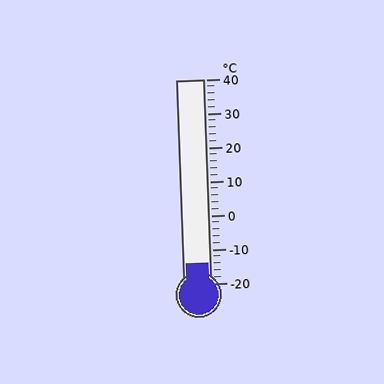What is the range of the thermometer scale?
The thermometer scale ranges from -20°C to 40°C.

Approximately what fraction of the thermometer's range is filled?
The thermometer is filled to approximately 10% of its range.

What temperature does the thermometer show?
The thermometer shows approximately -14°C.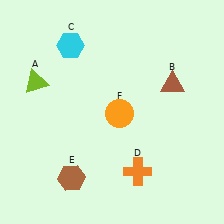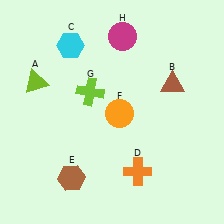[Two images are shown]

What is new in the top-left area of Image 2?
A lime cross (G) was added in the top-left area of Image 2.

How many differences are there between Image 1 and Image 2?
There are 2 differences between the two images.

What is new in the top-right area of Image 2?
A magenta circle (H) was added in the top-right area of Image 2.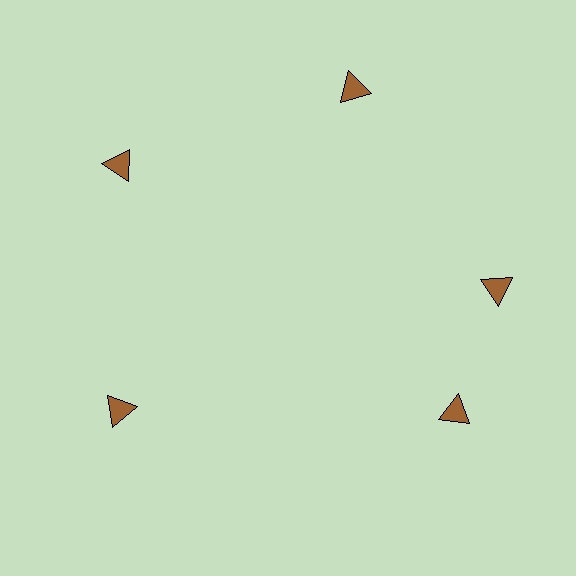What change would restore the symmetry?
The symmetry would be restored by rotating it back into even spacing with its neighbors so that all 5 triangles sit at equal angles and equal distance from the center.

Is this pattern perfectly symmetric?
No. The 5 brown triangles are arranged in a ring, but one element near the 5 o'clock position is rotated out of alignment along the ring, breaking the 5-fold rotational symmetry.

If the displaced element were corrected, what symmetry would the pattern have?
It would have 5-fold rotational symmetry — the pattern would map onto itself every 72 degrees.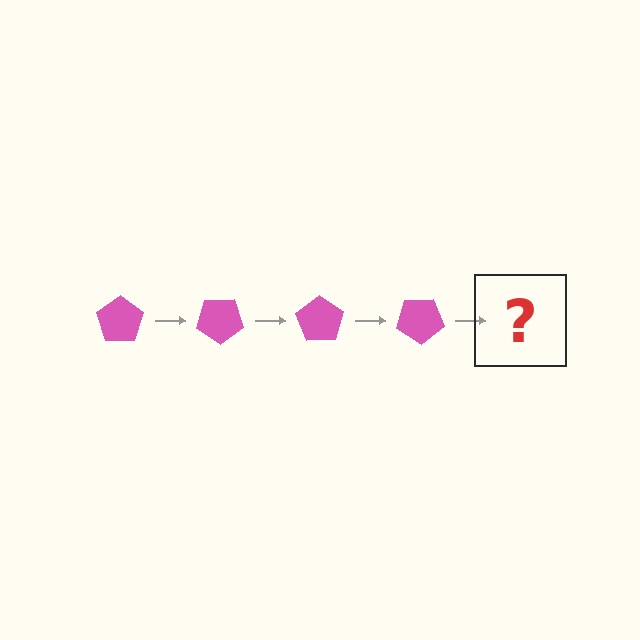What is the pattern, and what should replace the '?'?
The pattern is that the pentagon rotates 35 degrees each step. The '?' should be a pink pentagon rotated 140 degrees.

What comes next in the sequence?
The next element should be a pink pentagon rotated 140 degrees.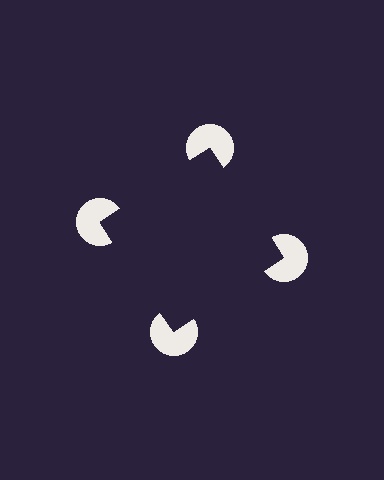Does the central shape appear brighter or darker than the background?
It typically appears slightly darker than the background, even though no actual brightness change is drawn.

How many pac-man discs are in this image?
There are 4 — one at each vertex of the illusory square.